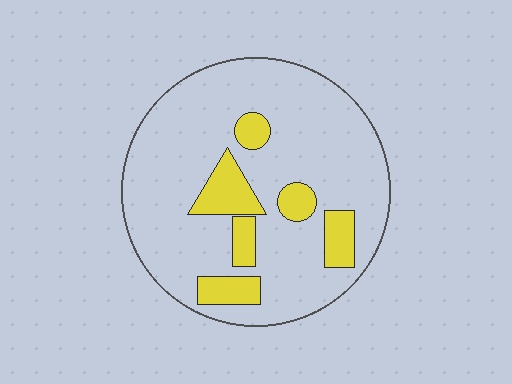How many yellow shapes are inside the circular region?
6.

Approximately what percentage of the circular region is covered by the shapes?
Approximately 15%.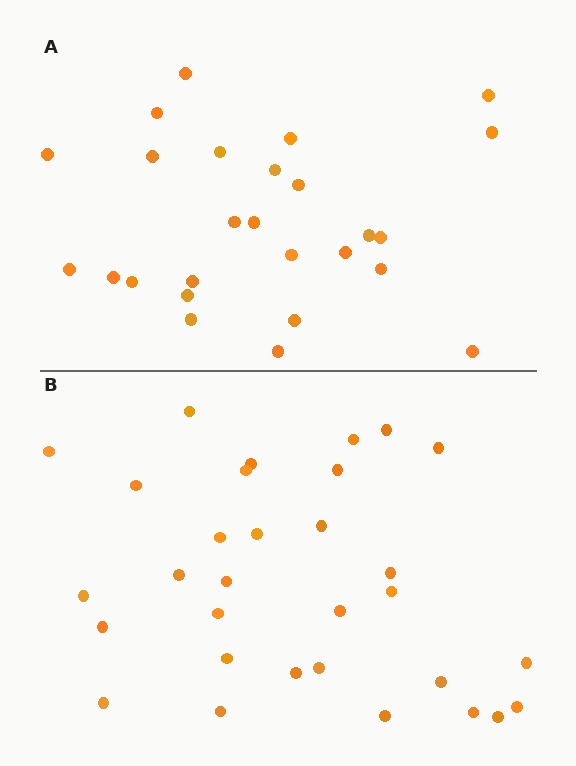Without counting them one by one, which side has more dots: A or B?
Region B (the bottom region) has more dots.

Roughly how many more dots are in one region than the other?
Region B has about 5 more dots than region A.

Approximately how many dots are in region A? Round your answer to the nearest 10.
About 30 dots. (The exact count is 26, which rounds to 30.)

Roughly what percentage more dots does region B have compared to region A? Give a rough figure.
About 20% more.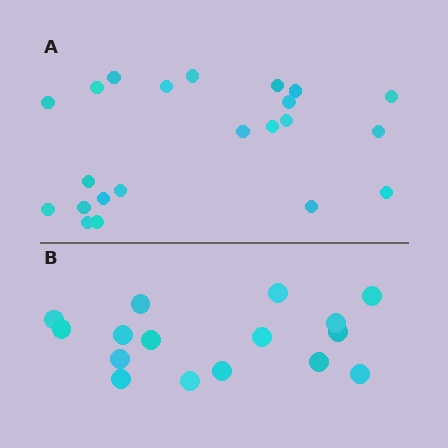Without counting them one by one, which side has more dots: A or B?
Region A (the top region) has more dots.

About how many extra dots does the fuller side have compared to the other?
Region A has about 6 more dots than region B.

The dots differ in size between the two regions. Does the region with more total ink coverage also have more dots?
No. Region B has more total ink coverage because its dots are larger, but region A actually contains more individual dots. Total area can be misleading — the number of items is what matters here.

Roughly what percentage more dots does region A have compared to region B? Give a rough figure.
About 40% more.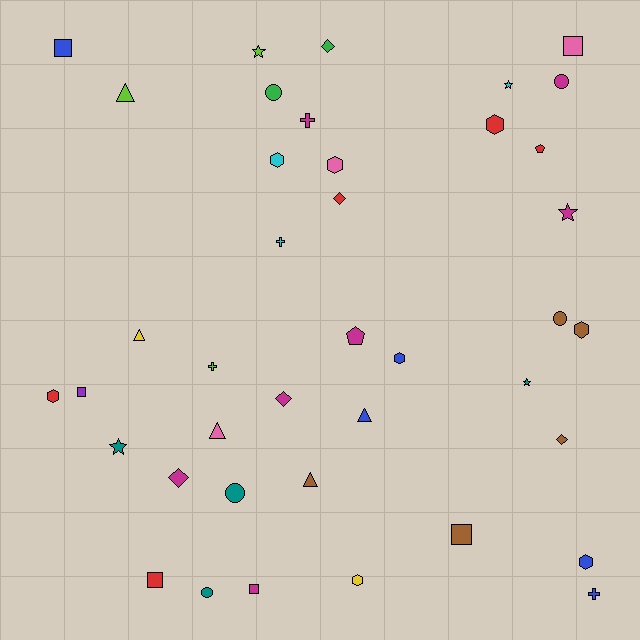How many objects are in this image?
There are 40 objects.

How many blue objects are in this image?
There are 5 blue objects.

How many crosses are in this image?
There are 4 crosses.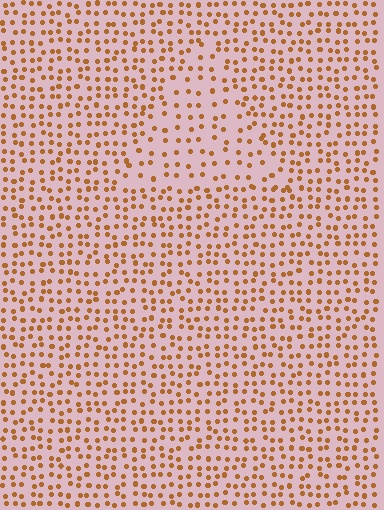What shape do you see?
I see a triangle.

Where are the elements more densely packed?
The elements are more densely packed outside the triangle boundary.